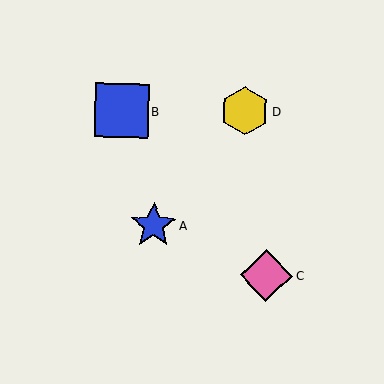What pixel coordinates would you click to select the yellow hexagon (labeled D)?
Click at (245, 111) to select the yellow hexagon D.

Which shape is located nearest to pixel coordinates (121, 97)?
The blue square (labeled B) at (122, 111) is nearest to that location.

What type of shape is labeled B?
Shape B is a blue square.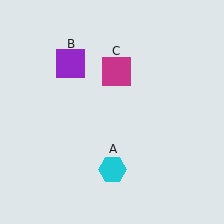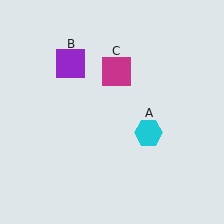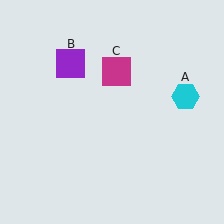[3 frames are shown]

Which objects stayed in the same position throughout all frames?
Purple square (object B) and magenta square (object C) remained stationary.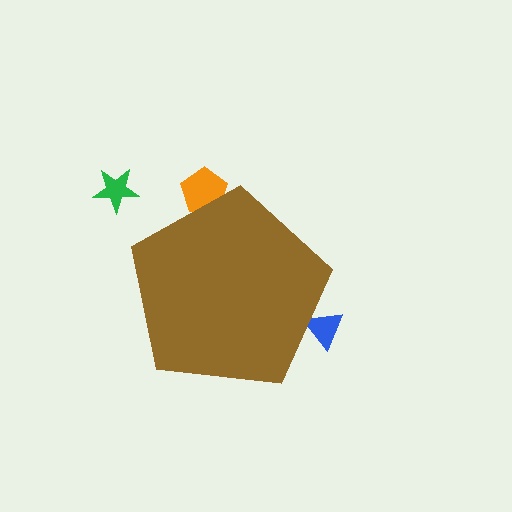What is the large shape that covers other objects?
A brown pentagon.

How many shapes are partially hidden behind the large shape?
2 shapes are partially hidden.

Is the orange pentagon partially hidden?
Yes, the orange pentagon is partially hidden behind the brown pentagon.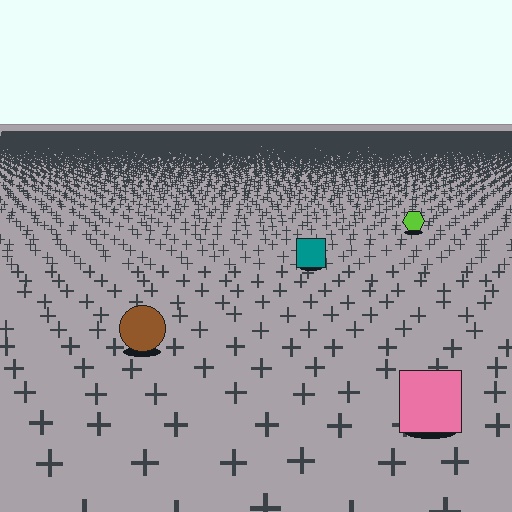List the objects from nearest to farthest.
From nearest to farthest: the pink square, the brown circle, the teal square, the lime hexagon.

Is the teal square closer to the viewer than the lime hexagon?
Yes. The teal square is closer — you can tell from the texture gradient: the ground texture is coarser near it.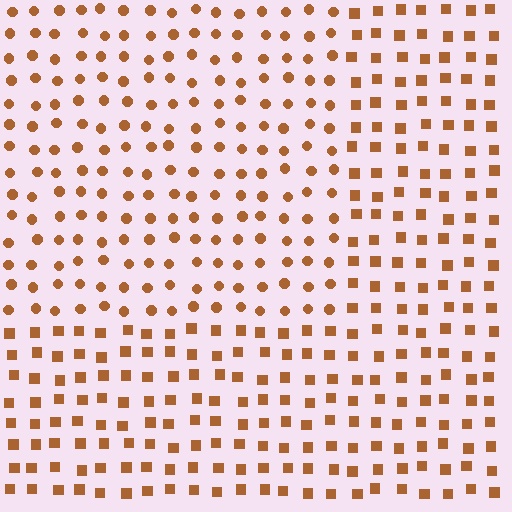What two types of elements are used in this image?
The image uses circles inside the rectangle region and squares outside it.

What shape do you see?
I see a rectangle.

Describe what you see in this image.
The image is filled with small brown elements arranged in a uniform grid. A rectangle-shaped region contains circles, while the surrounding area contains squares. The boundary is defined purely by the change in element shape.